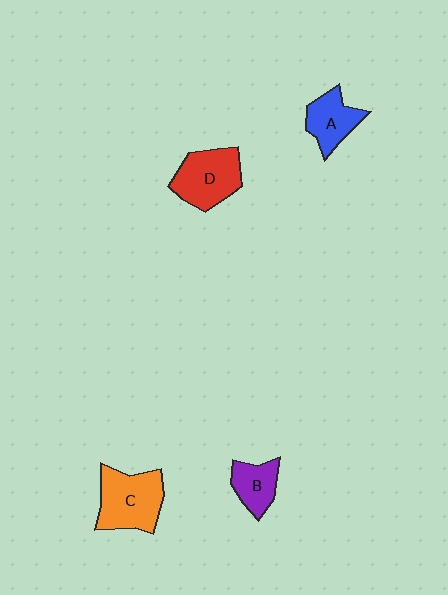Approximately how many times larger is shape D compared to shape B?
Approximately 1.6 times.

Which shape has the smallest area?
Shape B (purple).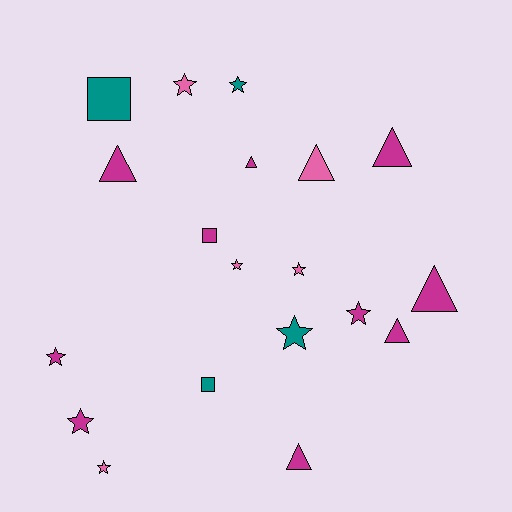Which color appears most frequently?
Magenta, with 10 objects.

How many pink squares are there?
There are no pink squares.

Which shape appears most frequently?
Star, with 9 objects.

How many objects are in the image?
There are 19 objects.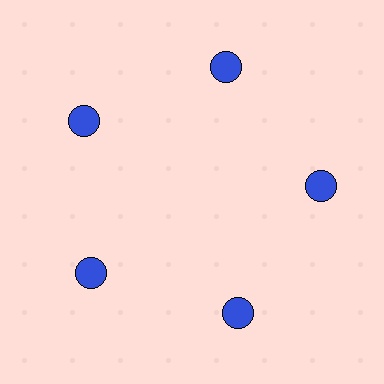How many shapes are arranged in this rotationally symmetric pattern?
There are 5 shapes, arranged in 5 groups of 1.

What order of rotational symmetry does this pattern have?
This pattern has 5-fold rotational symmetry.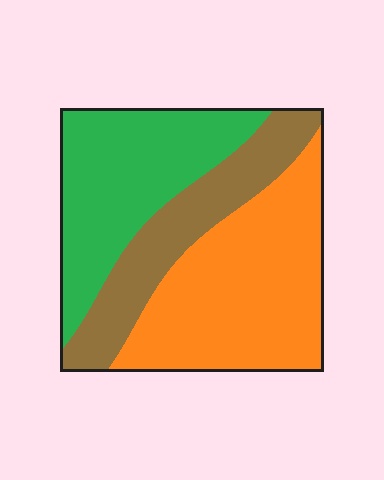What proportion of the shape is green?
Green covers around 35% of the shape.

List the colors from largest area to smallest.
From largest to smallest: orange, green, brown.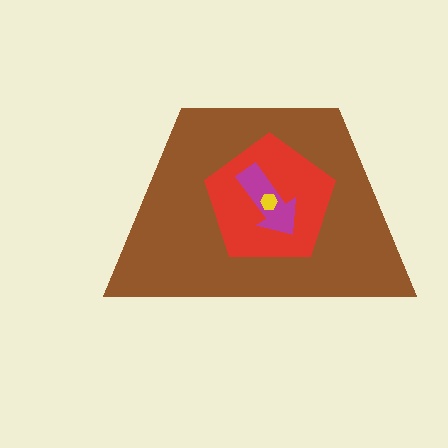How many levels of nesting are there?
4.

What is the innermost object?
The yellow hexagon.